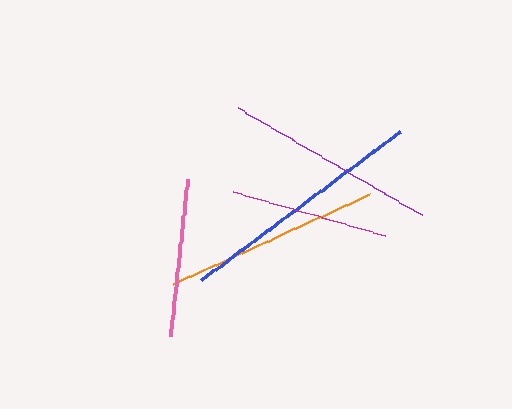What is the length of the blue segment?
The blue segment is approximately 248 pixels long.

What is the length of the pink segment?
The pink segment is approximately 157 pixels long.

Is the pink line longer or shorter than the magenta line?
The magenta line is longer than the pink line.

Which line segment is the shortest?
The pink line is the shortest at approximately 157 pixels.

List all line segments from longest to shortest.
From longest to shortest: blue, orange, purple, magenta, pink.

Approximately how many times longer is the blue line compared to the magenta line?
The blue line is approximately 1.6 times the length of the magenta line.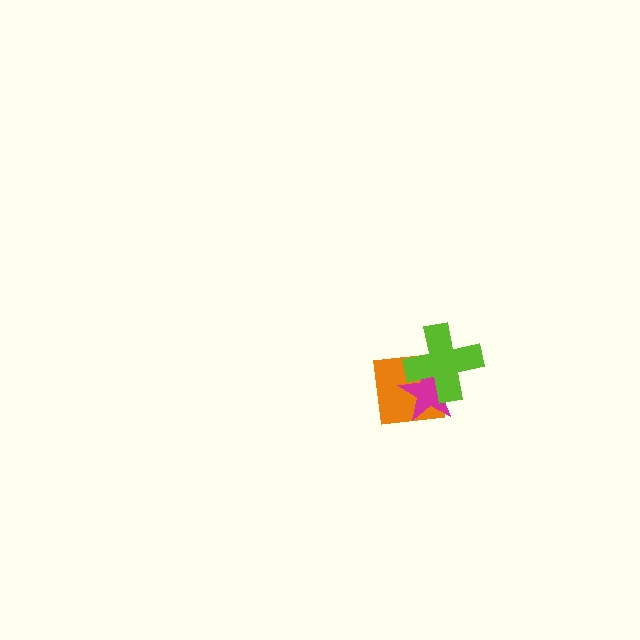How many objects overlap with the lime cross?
2 objects overlap with the lime cross.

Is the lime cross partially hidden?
No, no other shape covers it.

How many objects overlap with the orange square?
2 objects overlap with the orange square.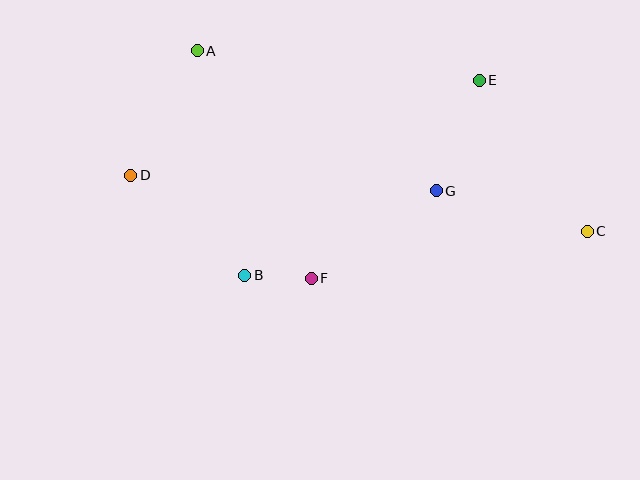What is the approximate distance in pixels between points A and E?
The distance between A and E is approximately 284 pixels.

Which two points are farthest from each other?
Points C and D are farthest from each other.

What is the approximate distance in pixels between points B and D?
The distance between B and D is approximately 152 pixels.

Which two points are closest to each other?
Points B and F are closest to each other.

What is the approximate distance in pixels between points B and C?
The distance between B and C is approximately 345 pixels.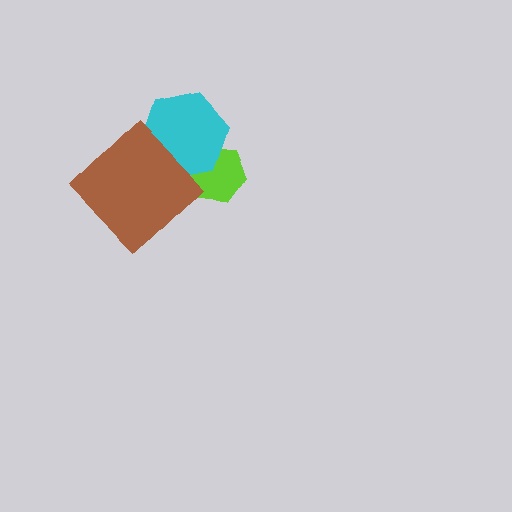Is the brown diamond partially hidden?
No, no other shape covers it.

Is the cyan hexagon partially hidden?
Yes, it is partially covered by another shape.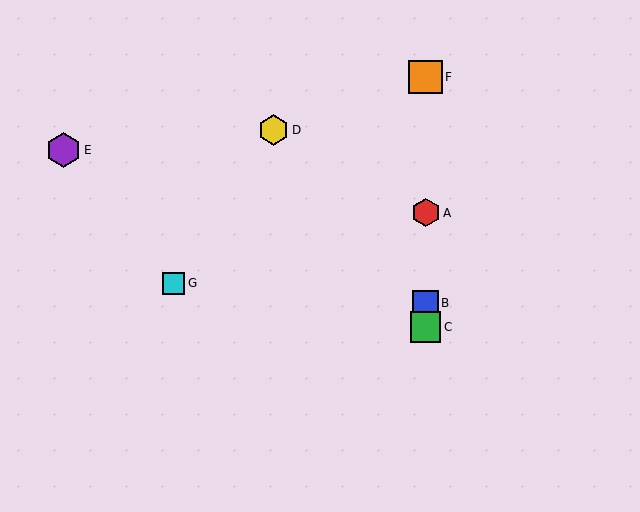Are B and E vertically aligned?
No, B is at x≈426 and E is at x≈64.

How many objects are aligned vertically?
4 objects (A, B, C, F) are aligned vertically.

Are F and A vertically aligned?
Yes, both are at x≈426.